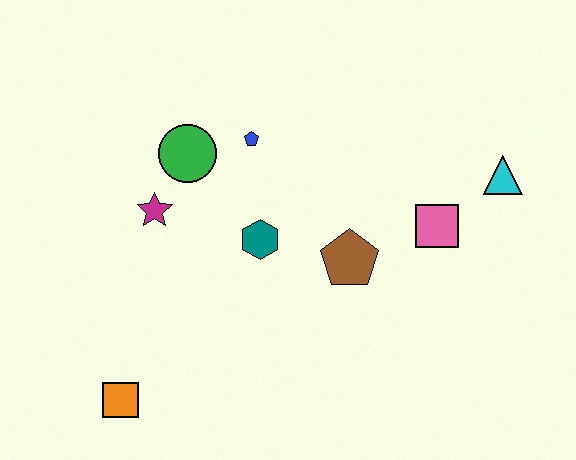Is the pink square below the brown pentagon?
No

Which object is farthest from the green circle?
The cyan triangle is farthest from the green circle.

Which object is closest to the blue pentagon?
The green circle is closest to the blue pentagon.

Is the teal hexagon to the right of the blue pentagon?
Yes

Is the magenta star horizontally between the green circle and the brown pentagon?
No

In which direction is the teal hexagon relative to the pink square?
The teal hexagon is to the left of the pink square.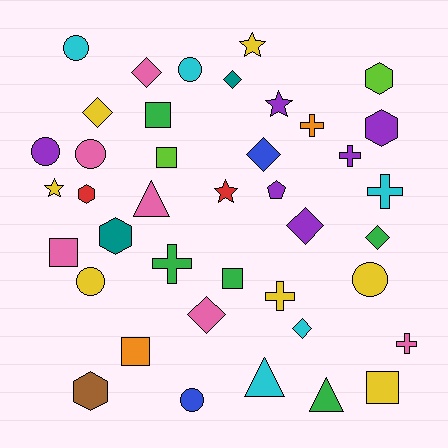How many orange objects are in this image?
There are 2 orange objects.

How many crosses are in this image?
There are 6 crosses.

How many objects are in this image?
There are 40 objects.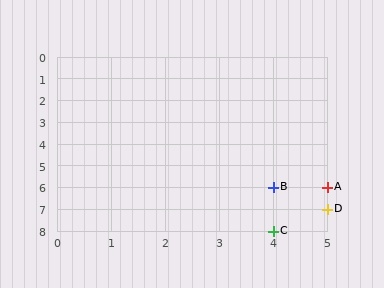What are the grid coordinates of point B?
Point B is at grid coordinates (4, 6).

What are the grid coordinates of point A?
Point A is at grid coordinates (5, 6).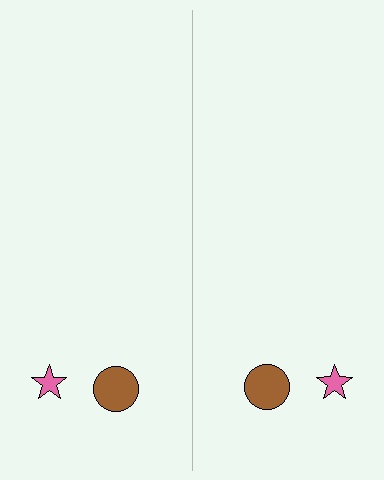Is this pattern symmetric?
Yes, this pattern has bilateral (reflection) symmetry.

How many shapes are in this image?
There are 4 shapes in this image.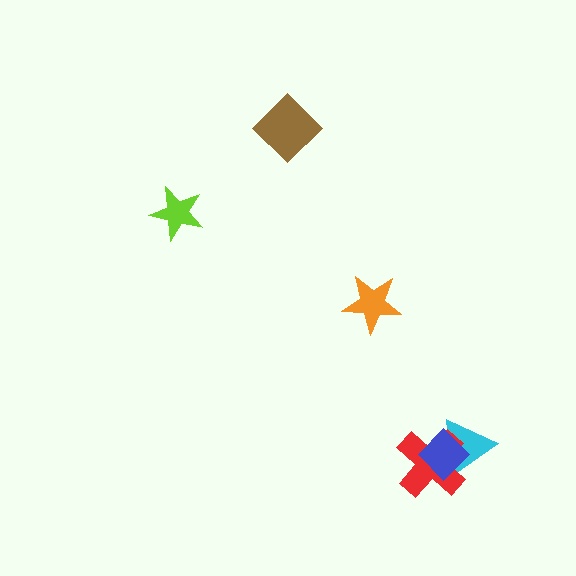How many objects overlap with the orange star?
0 objects overlap with the orange star.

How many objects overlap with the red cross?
2 objects overlap with the red cross.